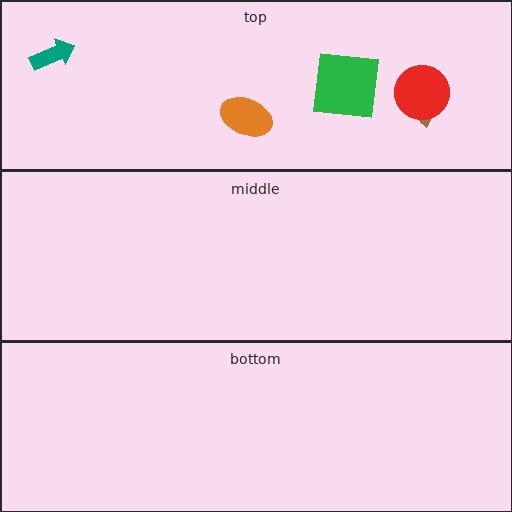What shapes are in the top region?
The orange ellipse, the brown semicircle, the green square, the red circle, the teal arrow.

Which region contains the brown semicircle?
The top region.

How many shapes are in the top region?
5.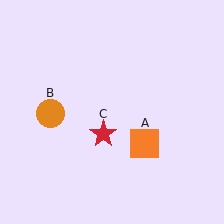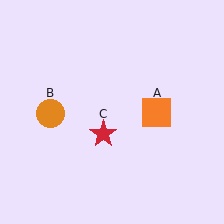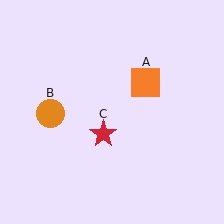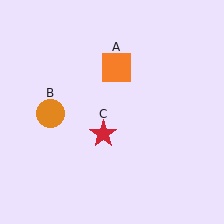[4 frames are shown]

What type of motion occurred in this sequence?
The orange square (object A) rotated counterclockwise around the center of the scene.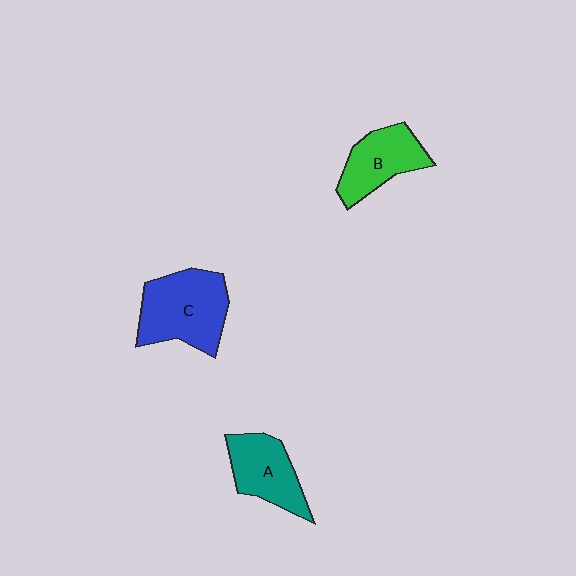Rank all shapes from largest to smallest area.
From largest to smallest: C (blue), A (teal), B (green).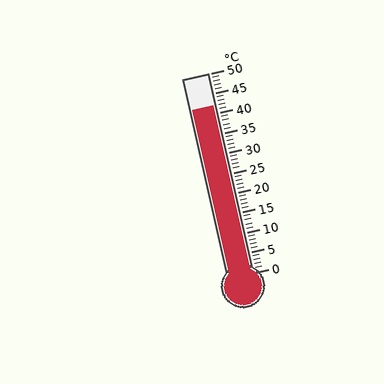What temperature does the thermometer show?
The thermometer shows approximately 42°C.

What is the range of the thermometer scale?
The thermometer scale ranges from 0°C to 50°C.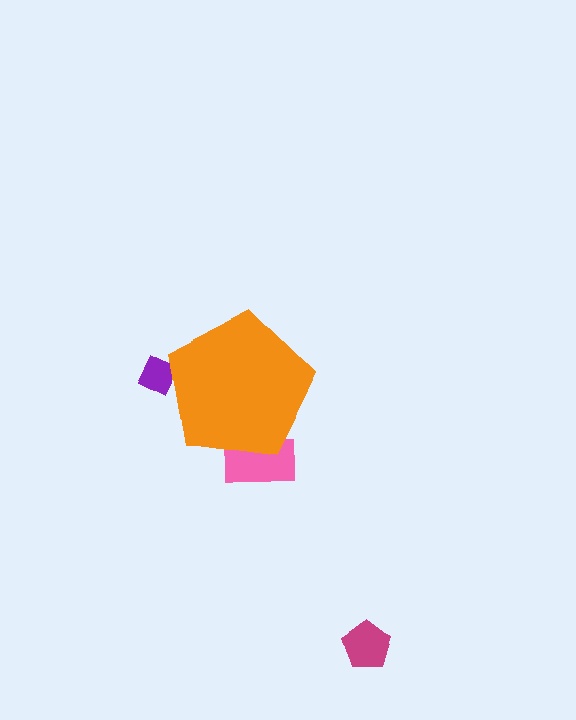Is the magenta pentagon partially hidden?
No, the magenta pentagon is fully visible.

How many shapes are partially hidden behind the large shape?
2 shapes are partially hidden.